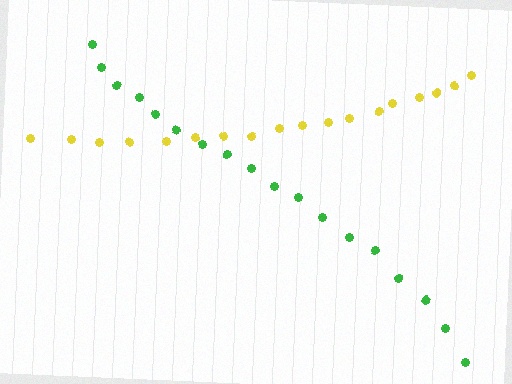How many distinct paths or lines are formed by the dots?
There are 2 distinct paths.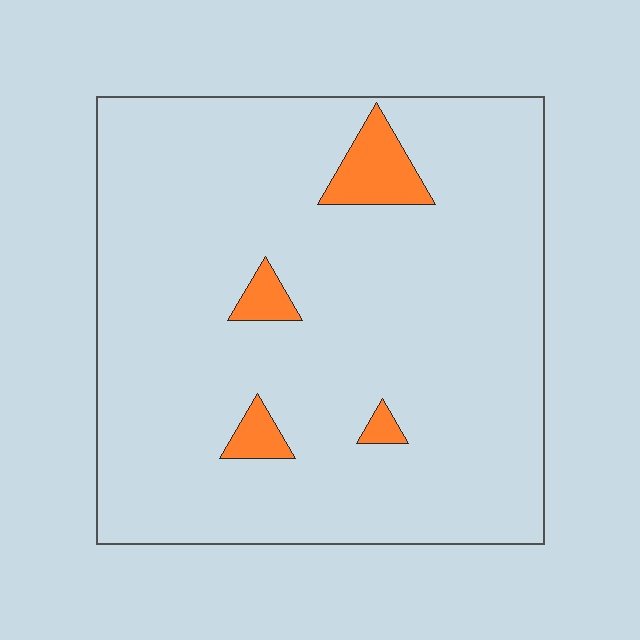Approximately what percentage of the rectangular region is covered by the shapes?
Approximately 5%.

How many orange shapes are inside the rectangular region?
4.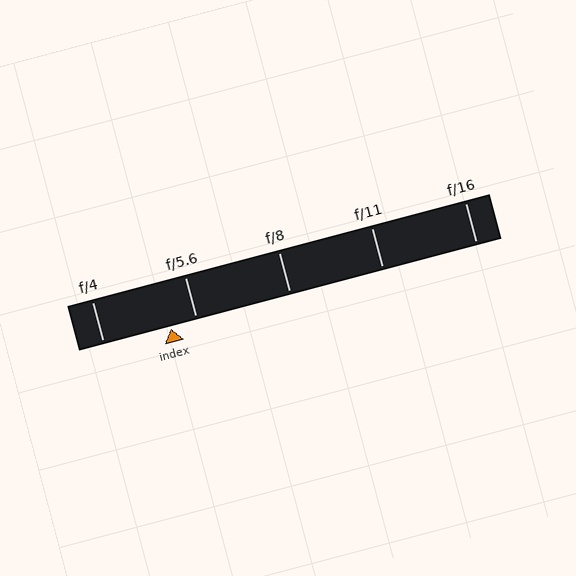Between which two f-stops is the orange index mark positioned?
The index mark is between f/4 and f/5.6.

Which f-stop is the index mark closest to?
The index mark is closest to f/5.6.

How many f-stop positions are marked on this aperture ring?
There are 5 f-stop positions marked.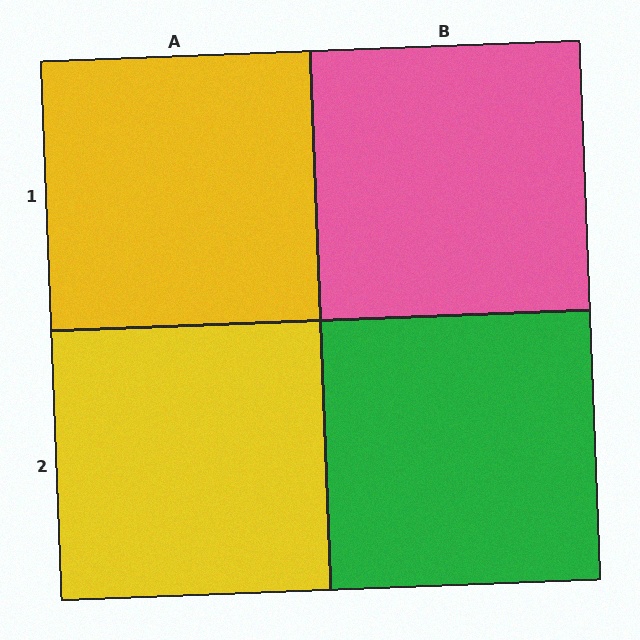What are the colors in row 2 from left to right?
Yellow, green.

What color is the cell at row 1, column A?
Yellow.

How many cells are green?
1 cell is green.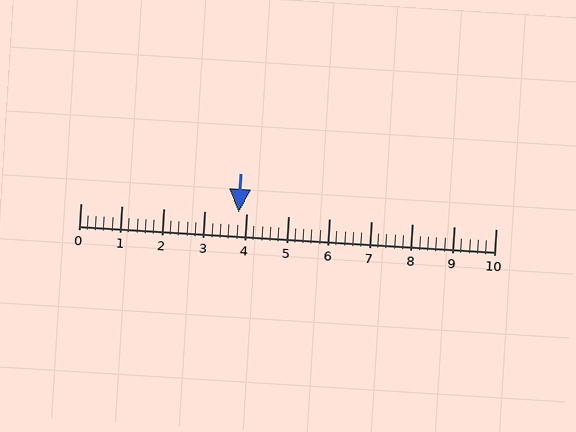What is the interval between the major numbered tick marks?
The major tick marks are spaced 1 units apart.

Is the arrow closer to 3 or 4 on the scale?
The arrow is closer to 4.